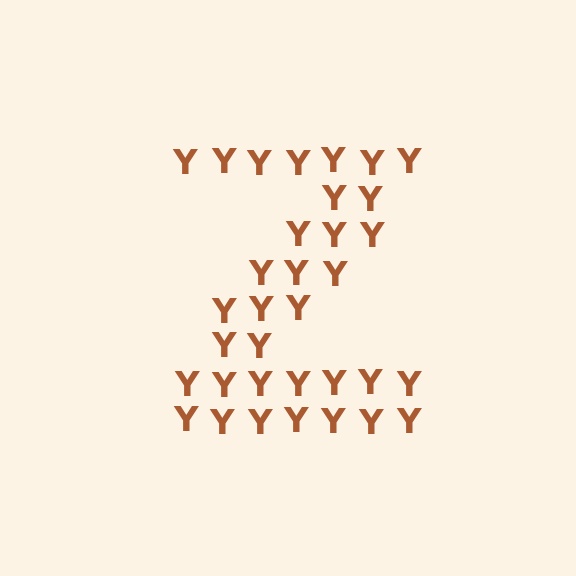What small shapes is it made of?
It is made of small letter Y's.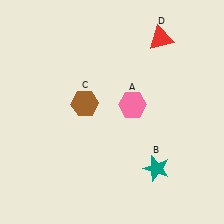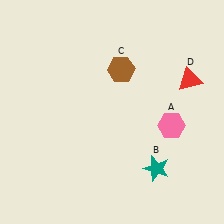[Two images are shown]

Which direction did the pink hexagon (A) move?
The pink hexagon (A) moved right.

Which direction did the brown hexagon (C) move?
The brown hexagon (C) moved right.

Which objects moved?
The objects that moved are: the pink hexagon (A), the brown hexagon (C), the red triangle (D).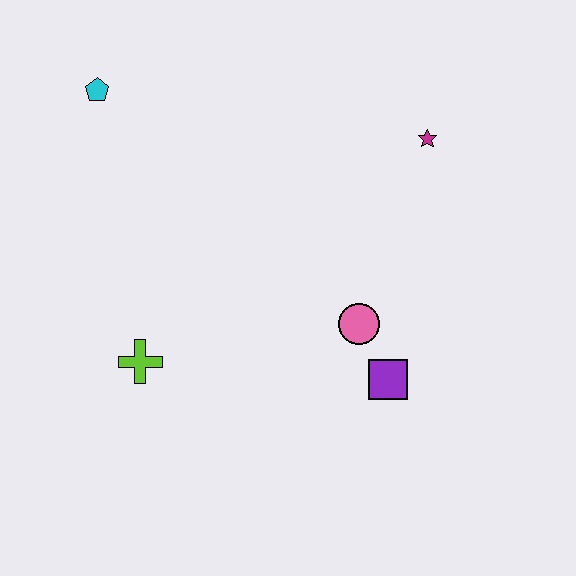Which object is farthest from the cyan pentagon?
The purple square is farthest from the cyan pentagon.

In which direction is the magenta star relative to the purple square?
The magenta star is above the purple square.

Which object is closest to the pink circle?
The purple square is closest to the pink circle.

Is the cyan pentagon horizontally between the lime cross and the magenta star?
No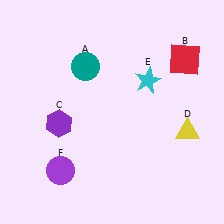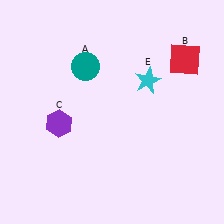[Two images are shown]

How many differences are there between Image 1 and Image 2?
There are 2 differences between the two images.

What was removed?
The purple circle (F), the yellow triangle (D) were removed in Image 2.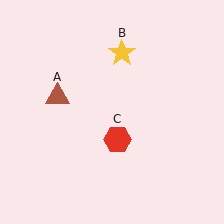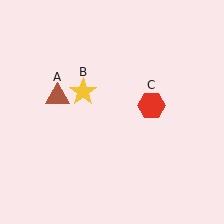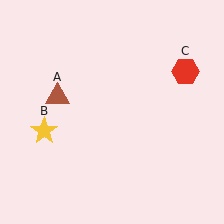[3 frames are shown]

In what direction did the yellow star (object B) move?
The yellow star (object B) moved down and to the left.